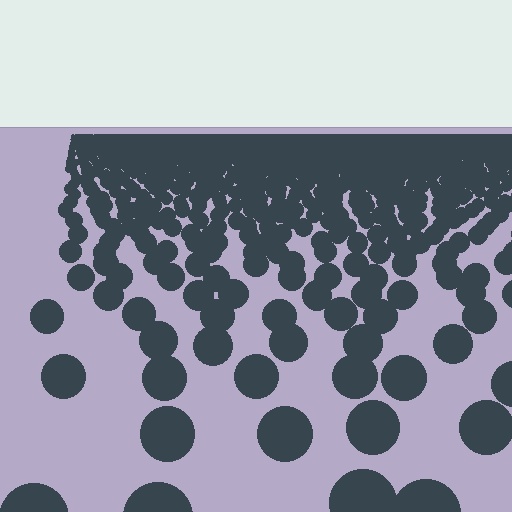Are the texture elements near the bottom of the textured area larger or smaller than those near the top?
Larger. Near the bottom, elements are closer to the viewer and appear at a bigger on-screen size.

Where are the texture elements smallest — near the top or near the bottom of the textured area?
Near the top.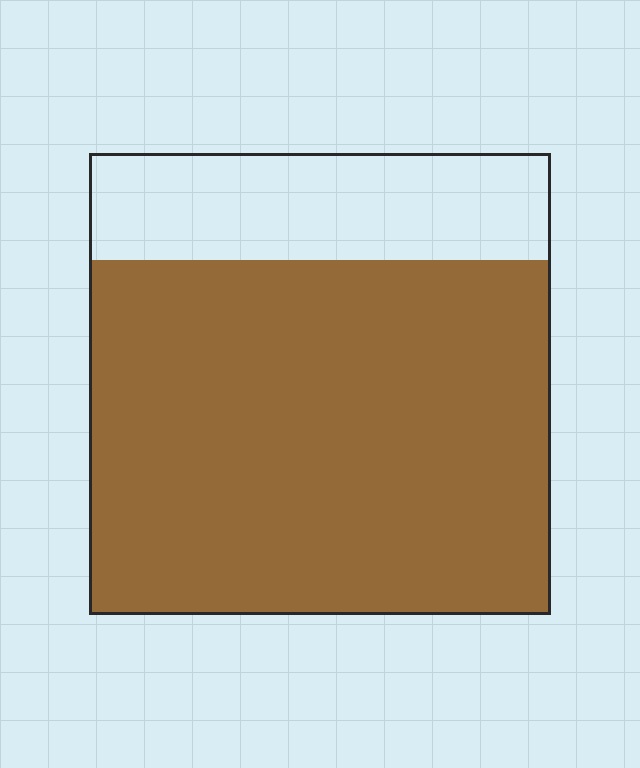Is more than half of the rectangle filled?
Yes.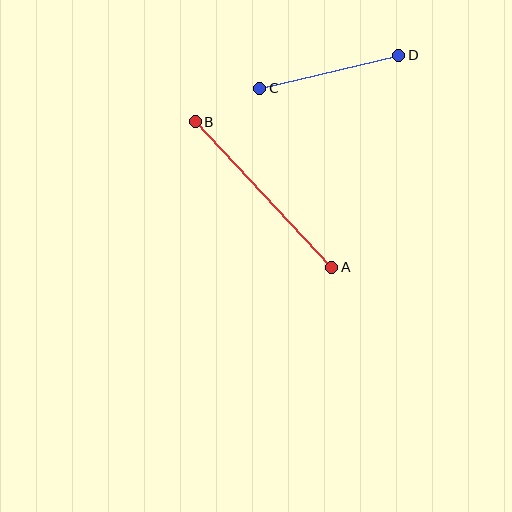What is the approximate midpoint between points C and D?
The midpoint is at approximately (329, 72) pixels.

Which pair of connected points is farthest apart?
Points A and B are farthest apart.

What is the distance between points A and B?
The distance is approximately 199 pixels.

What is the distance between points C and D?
The distance is approximately 143 pixels.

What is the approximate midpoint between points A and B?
The midpoint is at approximately (263, 194) pixels.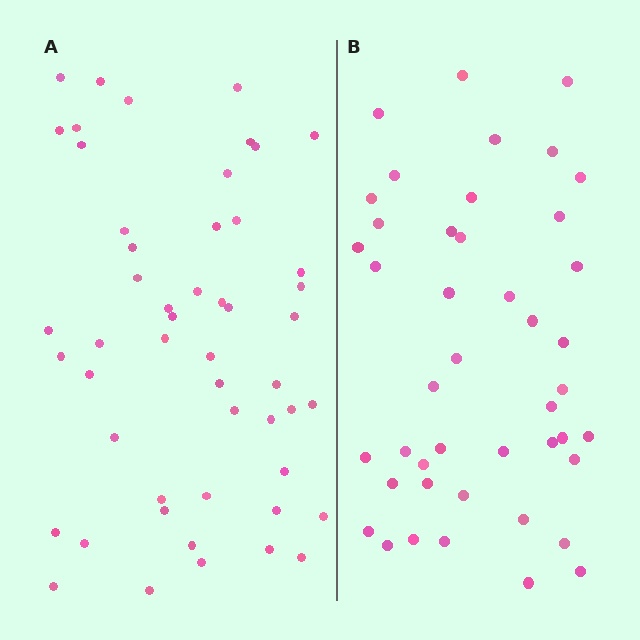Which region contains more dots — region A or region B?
Region A (the left region) has more dots.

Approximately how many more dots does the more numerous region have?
Region A has roughly 8 or so more dots than region B.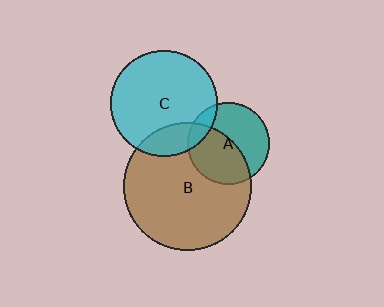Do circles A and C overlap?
Yes.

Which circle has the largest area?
Circle B (brown).